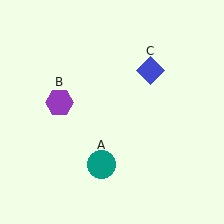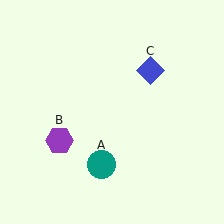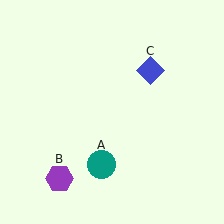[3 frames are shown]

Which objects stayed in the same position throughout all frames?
Teal circle (object A) and blue diamond (object C) remained stationary.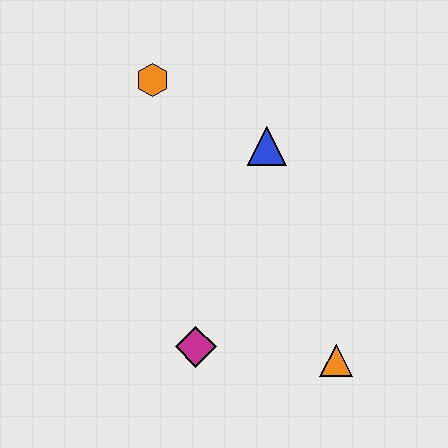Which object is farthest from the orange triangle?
The orange hexagon is farthest from the orange triangle.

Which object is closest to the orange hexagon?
The blue triangle is closest to the orange hexagon.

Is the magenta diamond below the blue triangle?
Yes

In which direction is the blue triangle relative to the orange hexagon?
The blue triangle is to the right of the orange hexagon.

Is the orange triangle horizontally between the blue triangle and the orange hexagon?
No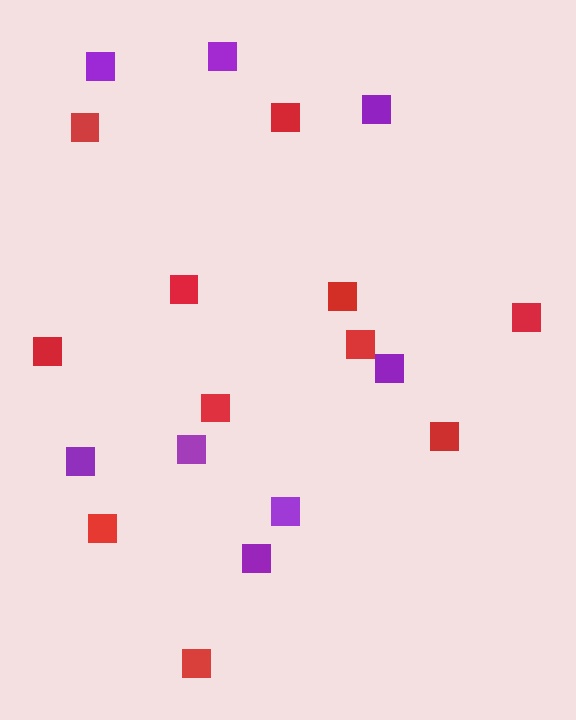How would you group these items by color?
There are 2 groups: one group of red squares (11) and one group of purple squares (8).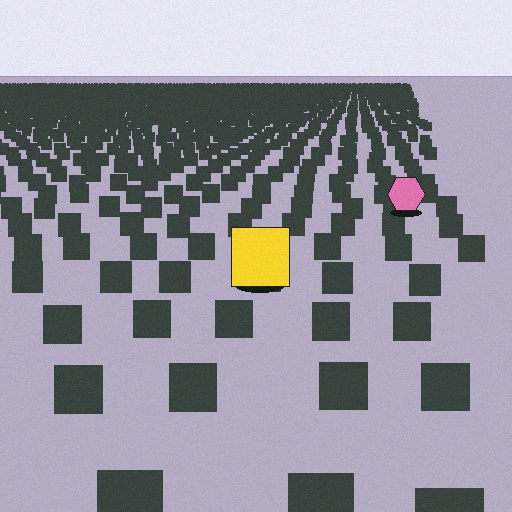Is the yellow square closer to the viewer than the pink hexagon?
Yes. The yellow square is closer — you can tell from the texture gradient: the ground texture is coarser near it.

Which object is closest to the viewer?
The yellow square is closest. The texture marks near it are larger and more spread out.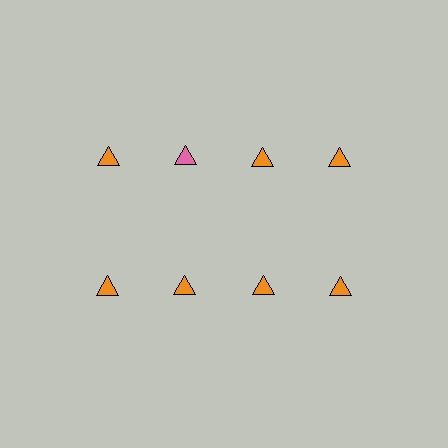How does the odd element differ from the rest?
It has a different color: pink instead of orange.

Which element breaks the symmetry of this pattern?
The pink triangle in the top row, second from left column breaks the symmetry. All other shapes are orange triangles.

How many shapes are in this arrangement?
There are 8 shapes arranged in a grid pattern.